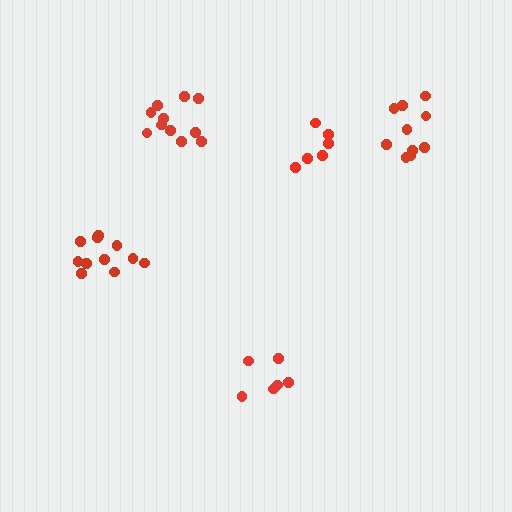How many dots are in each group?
Group 1: 6 dots, Group 2: 6 dots, Group 3: 10 dots, Group 4: 11 dots, Group 5: 11 dots (44 total).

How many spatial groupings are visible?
There are 5 spatial groupings.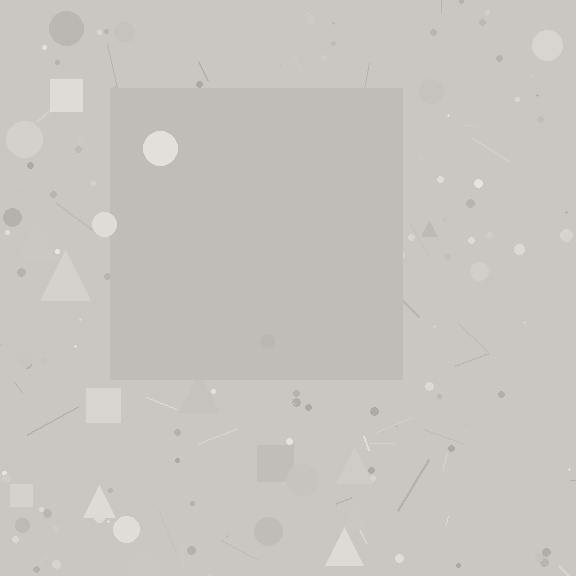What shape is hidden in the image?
A square is hidden in the image.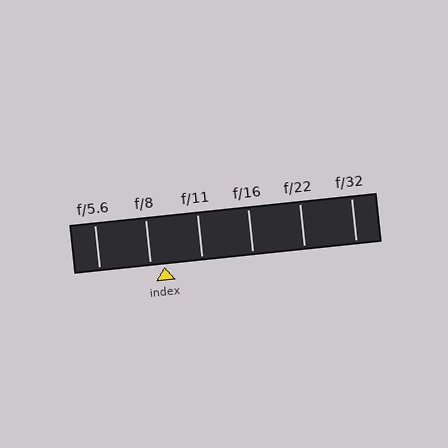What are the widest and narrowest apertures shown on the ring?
The widest aperture shown is f/5.6 and the narrowest is f/32.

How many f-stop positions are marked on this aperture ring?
There are 6 f-stop positions marked.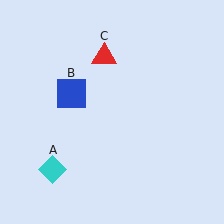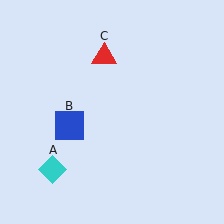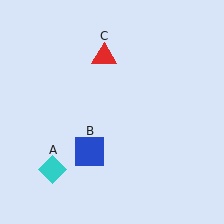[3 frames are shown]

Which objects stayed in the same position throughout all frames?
Cyan diamond (object A) and red triangle (object C) remained stationary.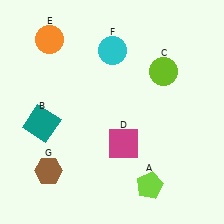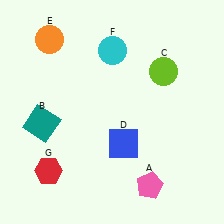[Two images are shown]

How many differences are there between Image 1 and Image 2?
There are 3 differences between the two images.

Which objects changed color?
A changed from lime to pink. D changed from magenta to blue. G changed from brown to red.